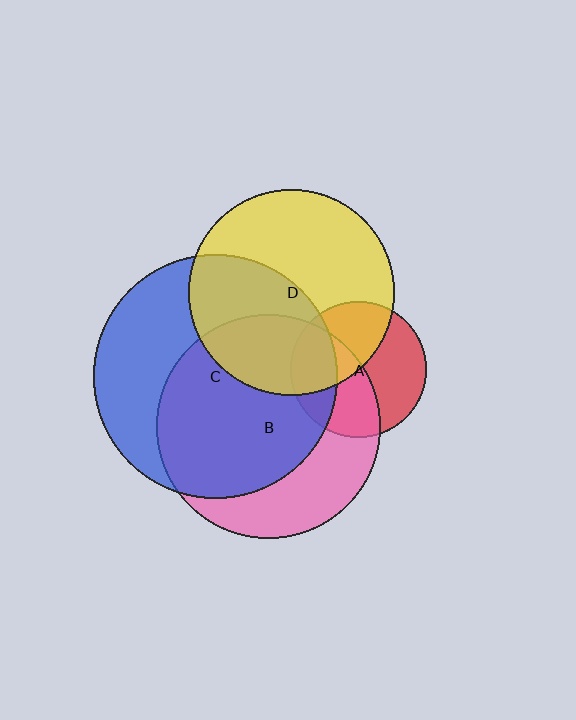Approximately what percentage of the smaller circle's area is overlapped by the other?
Approximately 45%.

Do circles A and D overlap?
Yes.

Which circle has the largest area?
Circle C (blue).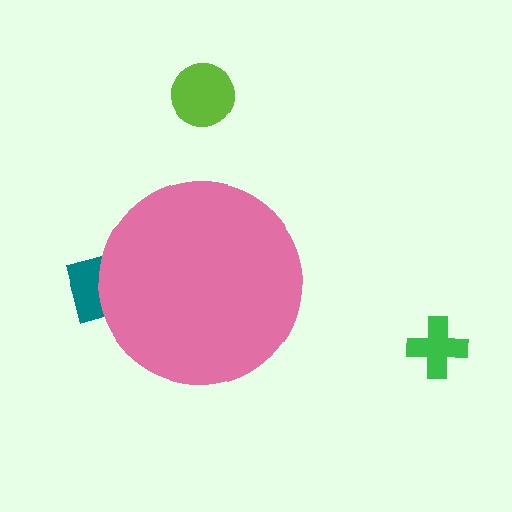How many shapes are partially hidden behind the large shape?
1 shape is partially hidden.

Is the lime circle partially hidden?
No, the lime circle is fully visible.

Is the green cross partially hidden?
No, the green cross is fully visible.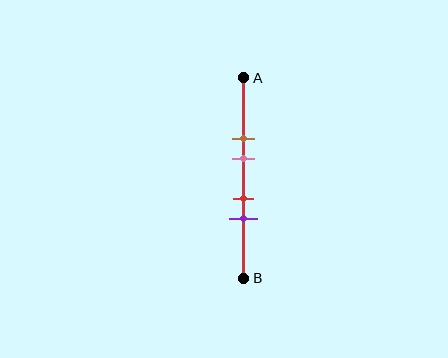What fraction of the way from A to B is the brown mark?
The brown mark is approximately 30% (0.3) of the way from A to B.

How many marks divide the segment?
There are 4 marks dividing the segment.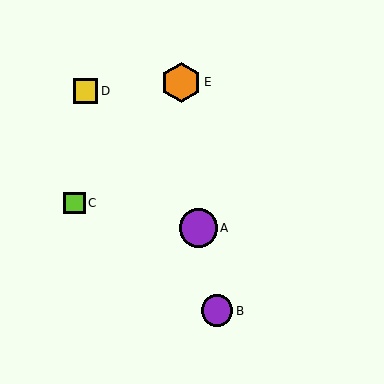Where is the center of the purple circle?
The center of the purple circle is at (217, 311).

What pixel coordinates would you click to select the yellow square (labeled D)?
Click at (85, 91) to select the yellow square D.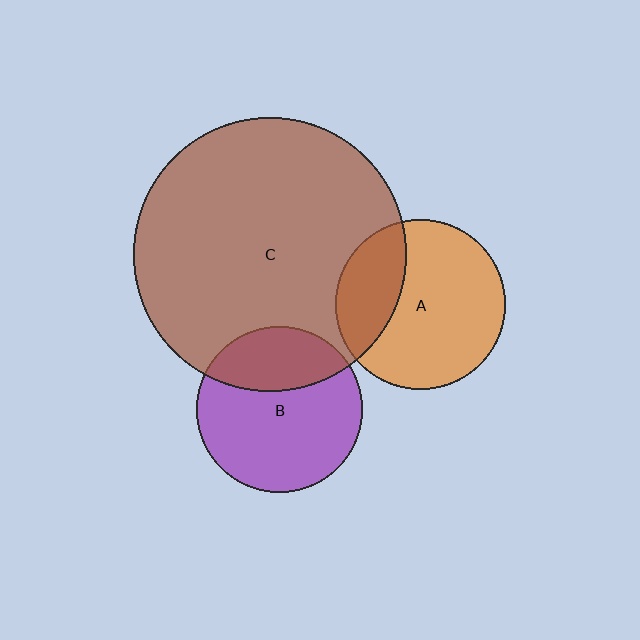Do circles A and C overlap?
Yes.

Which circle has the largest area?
Circle C (brown).